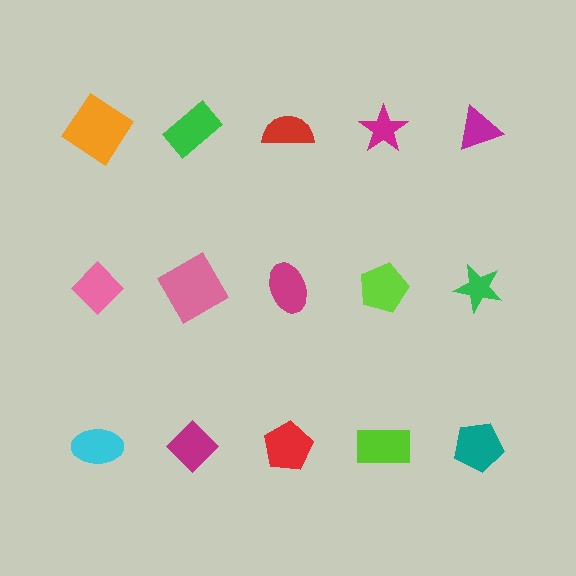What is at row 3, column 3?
A red pentagon.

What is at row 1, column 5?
A magenta triangle.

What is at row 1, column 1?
An orange diamond.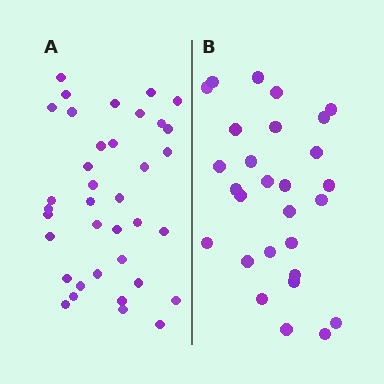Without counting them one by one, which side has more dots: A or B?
Region A (the left region) has more dots.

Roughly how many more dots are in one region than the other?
Region A has roughly 8 or so more dots than region B.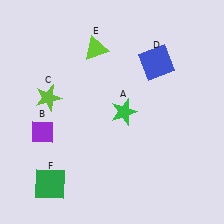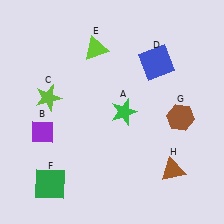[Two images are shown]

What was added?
A brown hexagon (G), a brown triangle (H) were added in Image 2.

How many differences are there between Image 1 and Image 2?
There are 2 differences between the two images.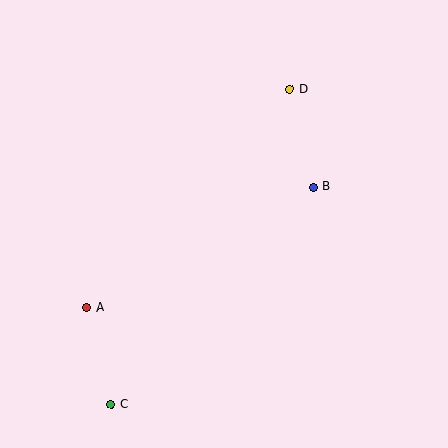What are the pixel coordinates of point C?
Point C is at (111, 404).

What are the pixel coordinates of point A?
Point A is at (87, 308).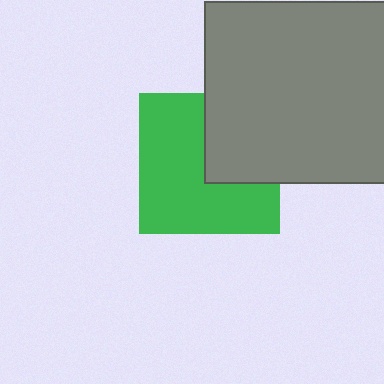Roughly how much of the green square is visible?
Most of it is visible (roughly 65%).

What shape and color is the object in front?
The object in front is a gray square.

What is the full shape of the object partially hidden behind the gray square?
The partially hidden object is a green square.